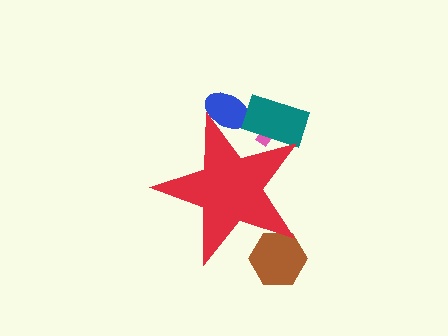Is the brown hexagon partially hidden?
Yes, the brown hexagon is partially hidden behind the red star.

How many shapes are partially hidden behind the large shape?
4 shapes are partially hidden.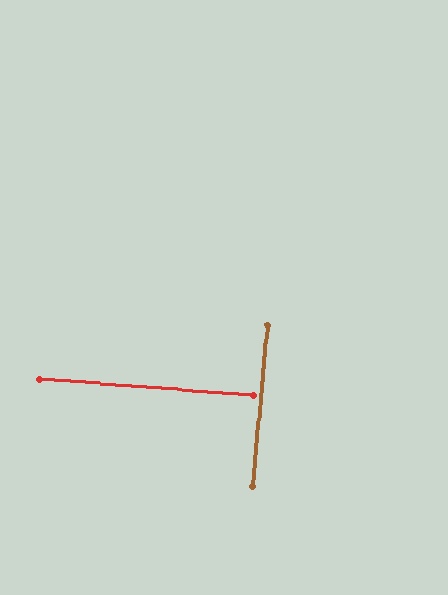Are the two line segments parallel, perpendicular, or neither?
Perpendicular — they meet at approximately 89°.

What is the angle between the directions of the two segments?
Approximately 89 degrees.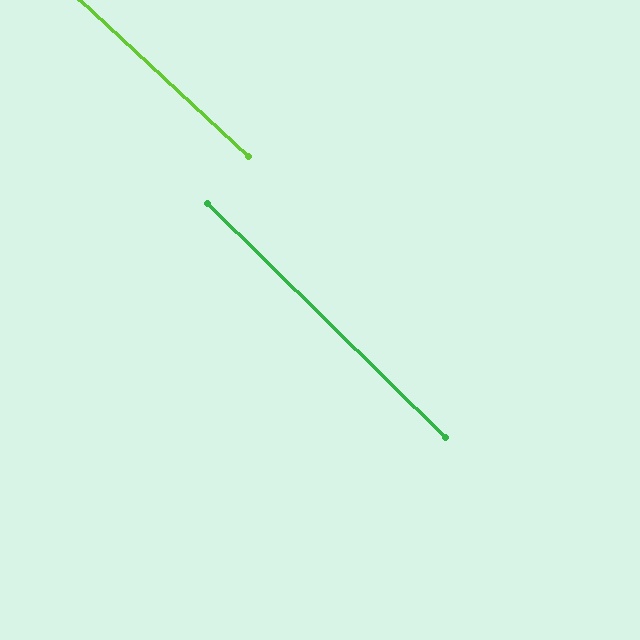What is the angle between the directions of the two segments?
Approximately 1 degree.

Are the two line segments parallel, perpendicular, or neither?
Parallel — their directions differ by only 1.4°.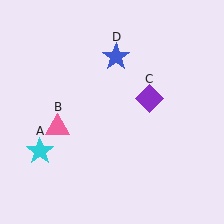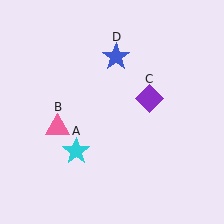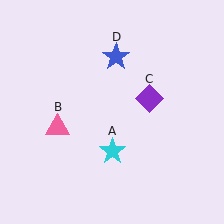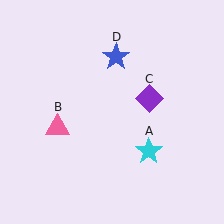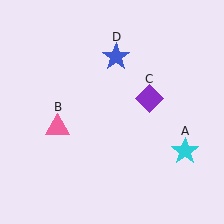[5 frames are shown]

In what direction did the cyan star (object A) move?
The cyan star (object A) moved right.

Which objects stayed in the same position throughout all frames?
Pink triangle (object B) and purple diamond (object C) and blue star (object D) remained stationary.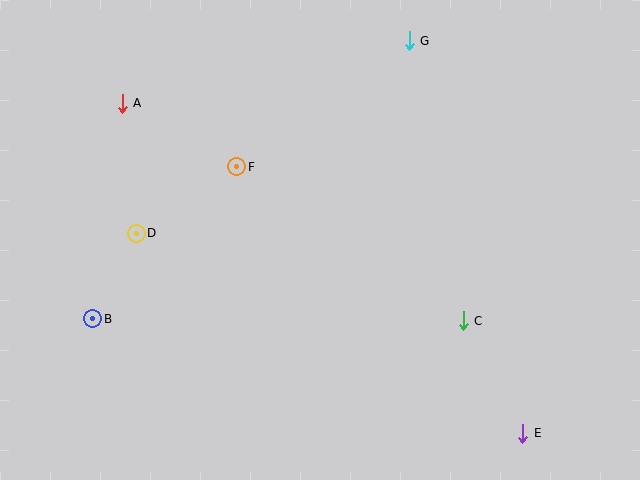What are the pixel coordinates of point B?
Point B is at (93, 319).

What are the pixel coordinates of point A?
Point A is at (122, 103).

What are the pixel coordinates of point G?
Point G is at (409, 41).